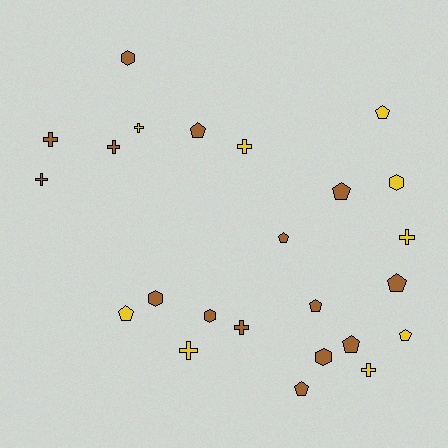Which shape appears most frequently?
Pentagon, with 10 objects.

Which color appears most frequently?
Brown, with 15 objects.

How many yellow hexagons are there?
There is 1 yellow hexagon.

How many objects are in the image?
There are 24 objects.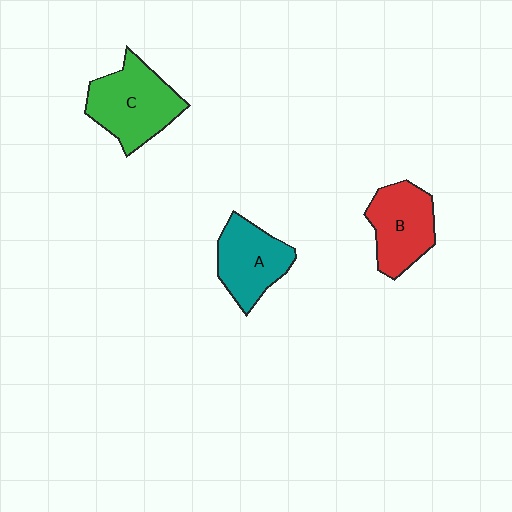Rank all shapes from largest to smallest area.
From largest to smallest: C (green), B (red), A (teal).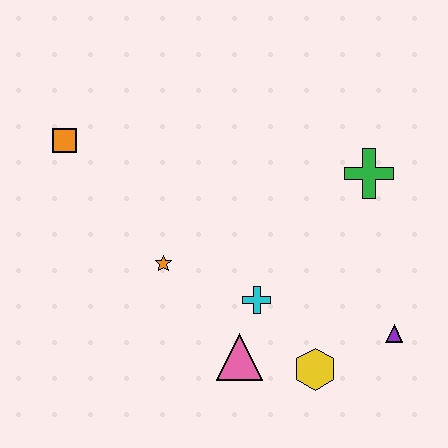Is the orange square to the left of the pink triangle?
Yes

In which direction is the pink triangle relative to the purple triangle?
The pink triangle is to the left of the purple triangle.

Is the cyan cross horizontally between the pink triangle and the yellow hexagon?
Yes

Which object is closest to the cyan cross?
The pink triangle is closest to the cyan cross.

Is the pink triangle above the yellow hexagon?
Yes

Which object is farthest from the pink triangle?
The orange square is farthest from the pink triangle.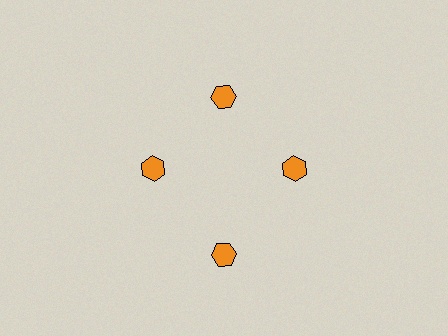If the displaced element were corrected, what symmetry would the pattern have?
It would have 4-fold rotational symmetry — the pattern would map onto itself every 90 degrees.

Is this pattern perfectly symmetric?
No. The 4 orange hexagons are arranged in a ring, but one element near the 6 o'clock position is pushed outward from the center, breaking the 4-fold rotational symmetry.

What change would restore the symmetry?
The symmetry would be restored by moving it inward, back onto the ring so that all 4 hexagons sit at equal angles and equal distance from the center.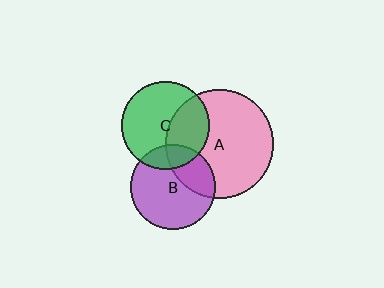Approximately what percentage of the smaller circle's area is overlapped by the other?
Approximately 40%.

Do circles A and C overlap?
Yes.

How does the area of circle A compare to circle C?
Approximately 1.5 times.